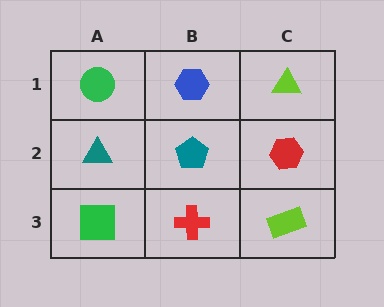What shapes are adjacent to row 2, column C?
A lime triangle (row 1, column C), a lime rectangle (row 3, column C), a teal pentagon (row 2, column B).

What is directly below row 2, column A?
A green square.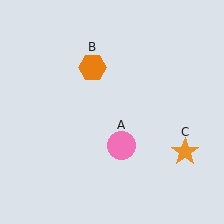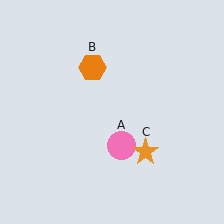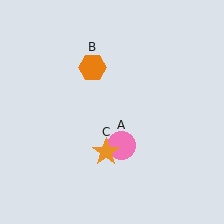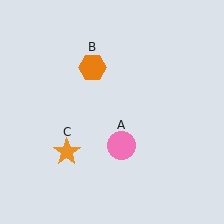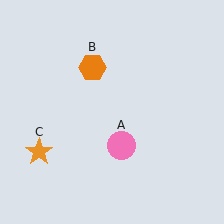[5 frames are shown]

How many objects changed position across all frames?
1 object changed position: orange star (object C).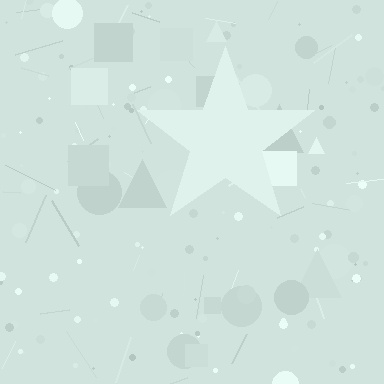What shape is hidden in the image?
A star is hidden in the image.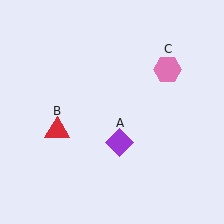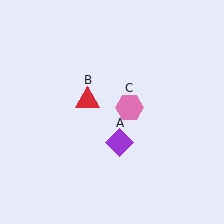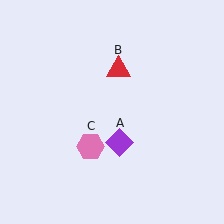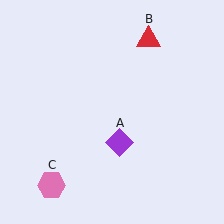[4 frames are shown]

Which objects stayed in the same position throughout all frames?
Purple diamond (object A) remained stationary.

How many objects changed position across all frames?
2 objects changed position: red triangle (object B), pink hexagon (object C).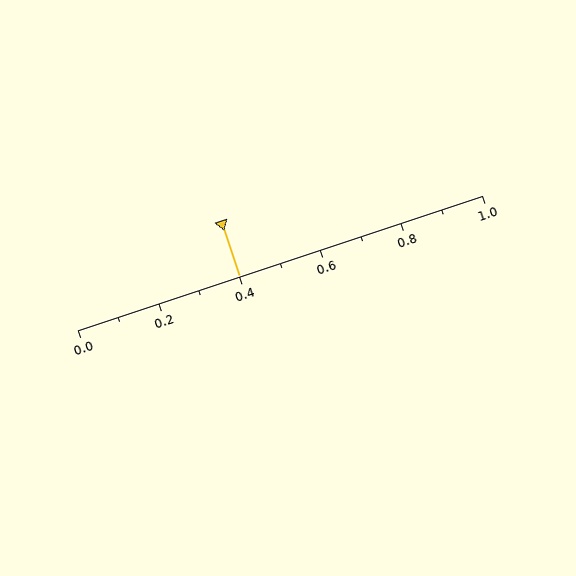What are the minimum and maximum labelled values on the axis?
The axis runs from 0.0 to 1.0.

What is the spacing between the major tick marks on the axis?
The major ticks are spaced 0.2 apart.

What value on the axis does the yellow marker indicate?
The marker indicates approximately 0.4.